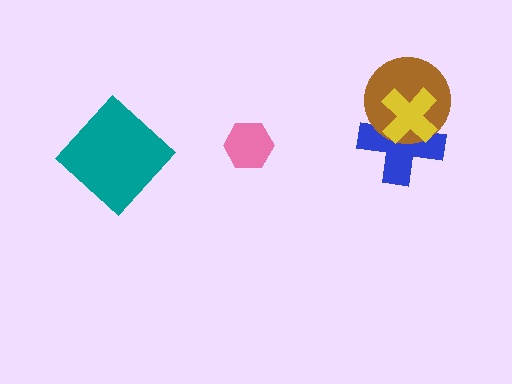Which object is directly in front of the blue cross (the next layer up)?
The brown circle is directly in front of the blue cross.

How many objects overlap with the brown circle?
2 objects overlap with the brown circle.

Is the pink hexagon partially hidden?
No, no other shape covers it.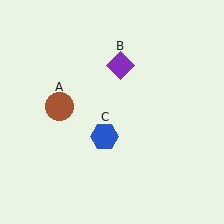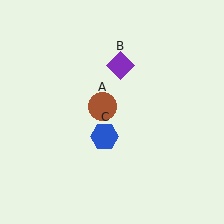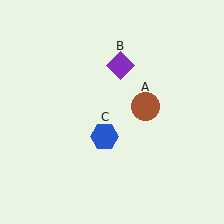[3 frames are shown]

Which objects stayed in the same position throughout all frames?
Purple diamond (object B) and blue hexagon (object C) remained stationary.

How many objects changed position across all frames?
1 object changed position: brown circle (object A).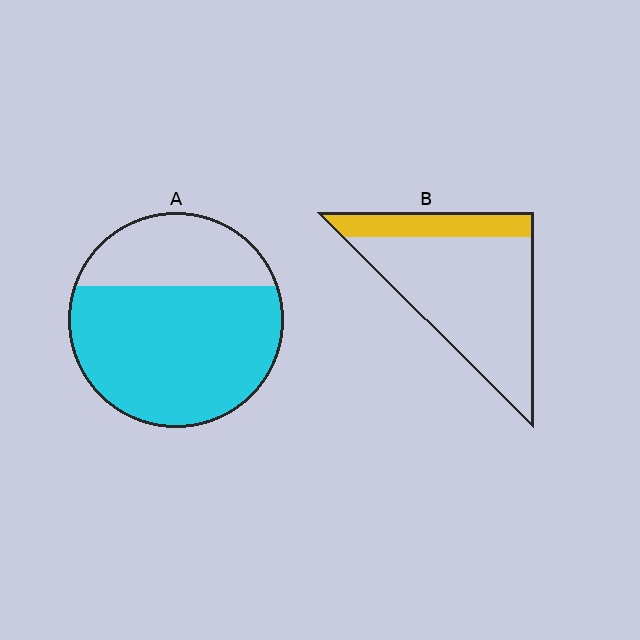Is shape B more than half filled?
No.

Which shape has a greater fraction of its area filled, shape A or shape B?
Shape A.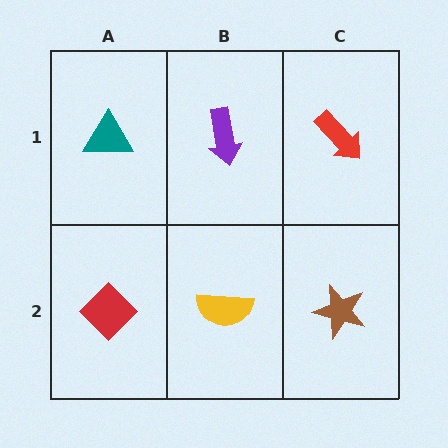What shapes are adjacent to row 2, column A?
A teal triangle (row 1, column A), a yellow semicircle (row 2, column B).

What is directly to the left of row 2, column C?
A yellow semicircle.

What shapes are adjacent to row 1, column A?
A red diamond (row 2, column A), a purple arrow (row 1, column B).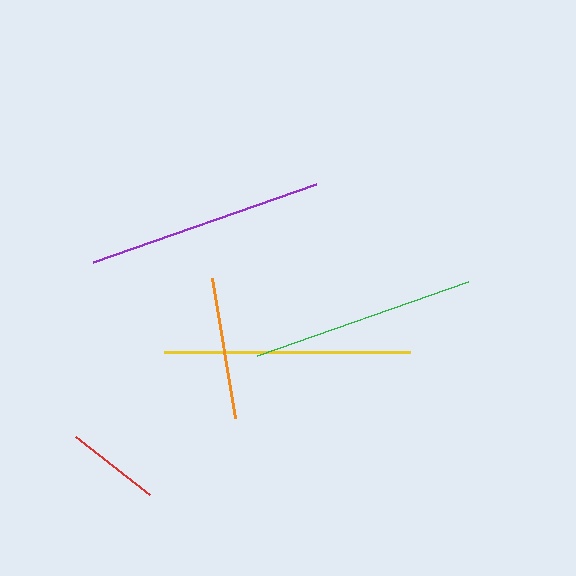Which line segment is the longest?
The yellow line is the longest at approximately 247 pixels.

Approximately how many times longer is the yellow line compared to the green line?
The yellow line is approximately 1.1 times the length of the green line.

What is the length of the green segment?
The green segment is approximately 224 pixels long.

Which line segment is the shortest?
The red line is the shortest at approximately 94 pixels.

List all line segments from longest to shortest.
From longest to shortest: yellow, purple, green, orange, red.